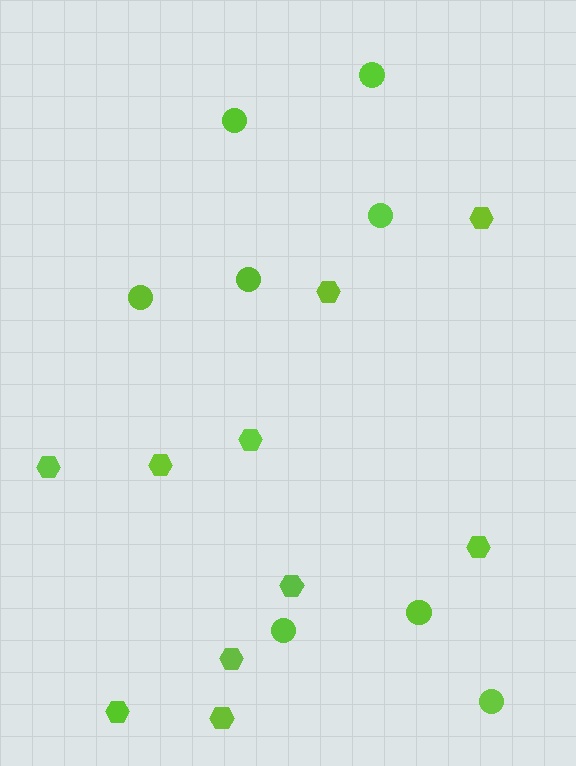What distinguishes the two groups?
There are 2 groups: one group of circles (8) and one group of hexagons (10).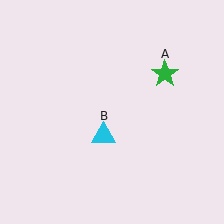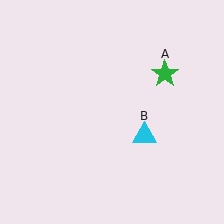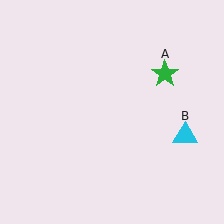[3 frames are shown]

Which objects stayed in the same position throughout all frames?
Green star (object A) remained stationary.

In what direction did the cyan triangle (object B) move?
The cyan triangle (object B) moved right.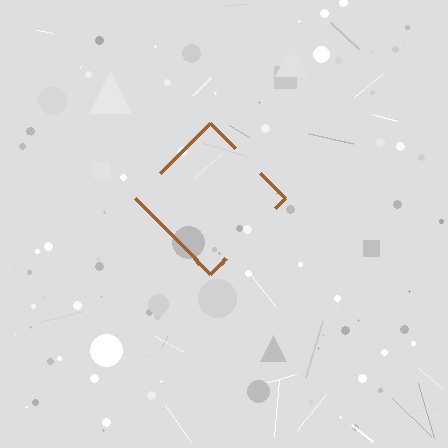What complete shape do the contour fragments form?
The contour fragments form a diamond.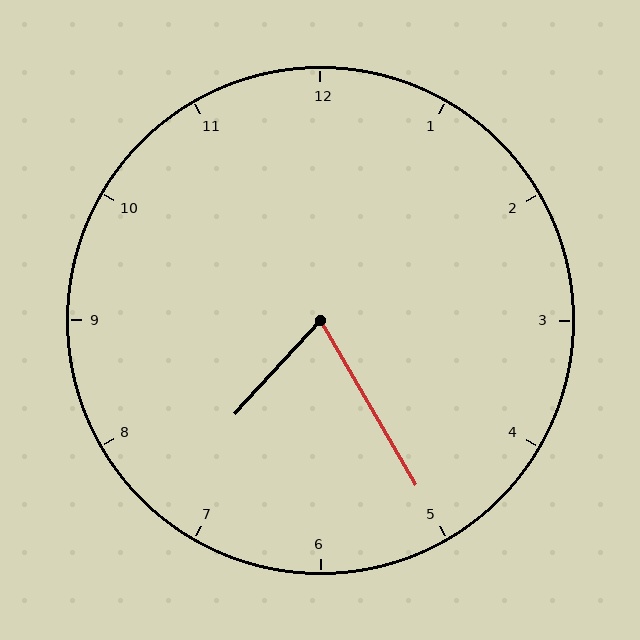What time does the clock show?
7:25.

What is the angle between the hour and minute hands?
Approximately 72 degrees.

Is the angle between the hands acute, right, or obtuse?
It is acute.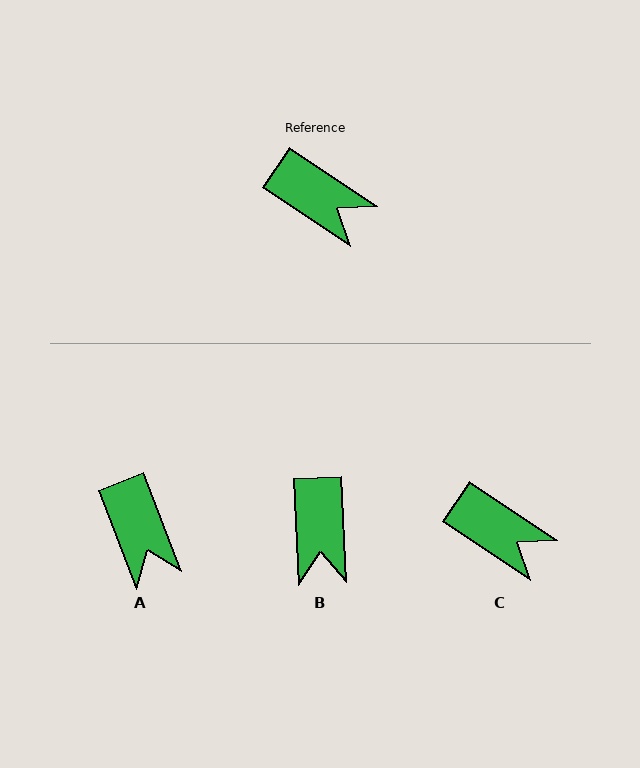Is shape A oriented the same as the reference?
No, it is off by about 35 degrees.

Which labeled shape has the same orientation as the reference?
C.